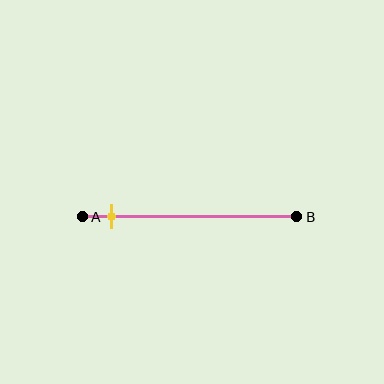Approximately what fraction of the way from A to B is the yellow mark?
The yellow mark is approximately 15% of the way from A to B.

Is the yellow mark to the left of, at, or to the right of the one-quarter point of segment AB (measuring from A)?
The yellow mark is to the left of the one-quarter point of segment AB.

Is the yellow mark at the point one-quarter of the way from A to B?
No, the mark is at about 15% from A, not at the 25% one-quarter point.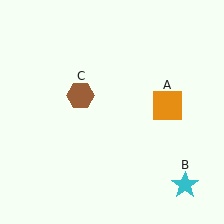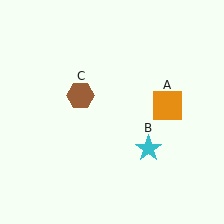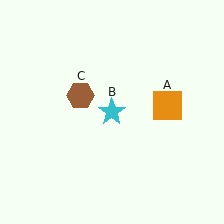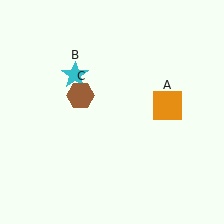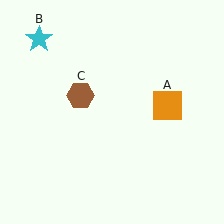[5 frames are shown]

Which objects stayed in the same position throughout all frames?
Orange square (object A) and brown hexagon (object C) remained stationary.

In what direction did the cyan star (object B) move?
The cyan star (object B) moved up and to the left.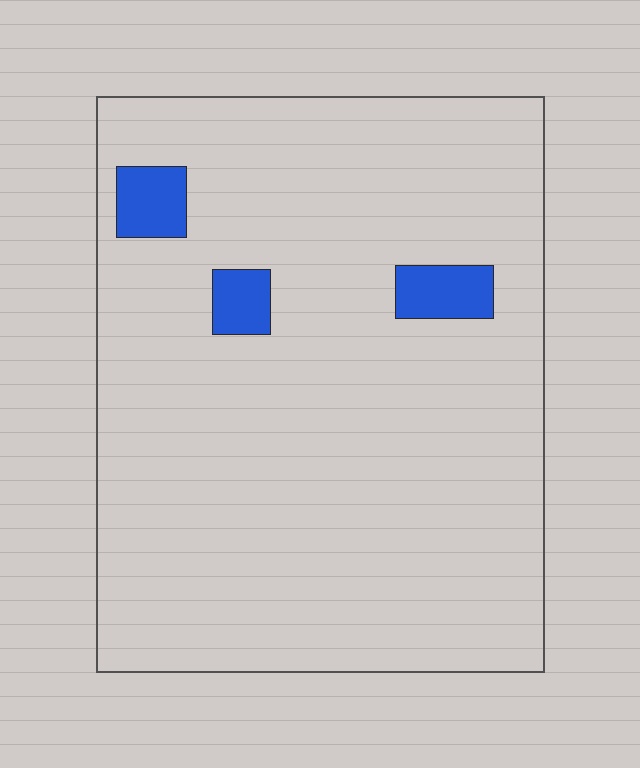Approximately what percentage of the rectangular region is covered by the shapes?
Approximately 5%.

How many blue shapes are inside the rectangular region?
3.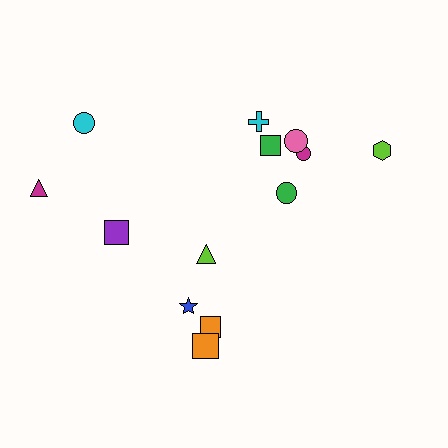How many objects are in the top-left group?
There are 3 objects.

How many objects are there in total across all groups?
There are 13 objects.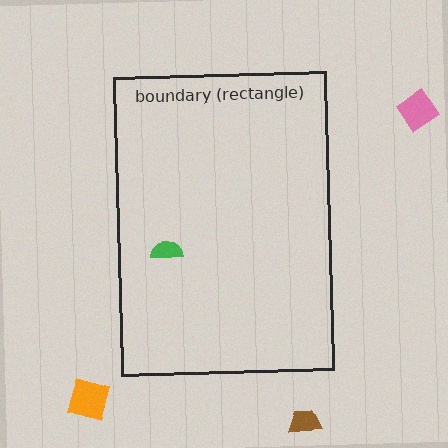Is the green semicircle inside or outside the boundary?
Inside.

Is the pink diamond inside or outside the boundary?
Outside.